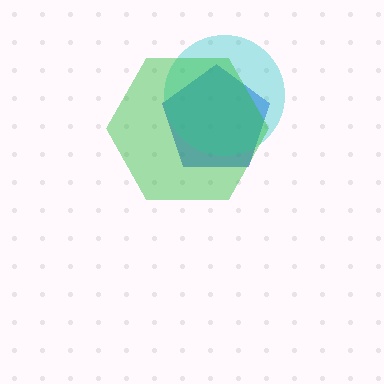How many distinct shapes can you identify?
There are 3 distinct shapes: a blue pentagon, a cyan circle, a green hexagon.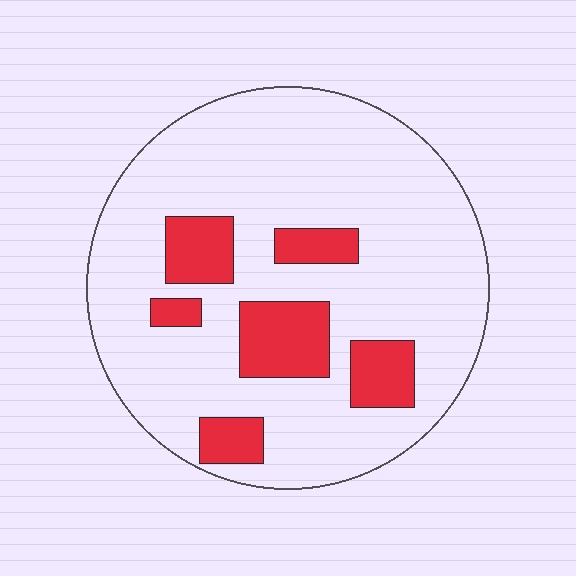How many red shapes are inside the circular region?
6.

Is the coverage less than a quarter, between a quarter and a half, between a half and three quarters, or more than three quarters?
Less than a quarter.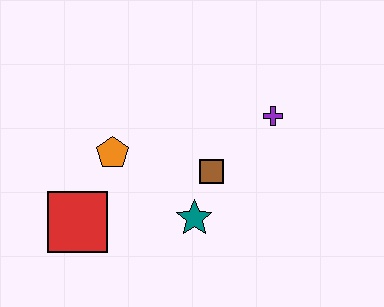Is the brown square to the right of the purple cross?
No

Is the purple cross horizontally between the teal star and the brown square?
No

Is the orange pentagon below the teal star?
No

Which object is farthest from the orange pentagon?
The purple cross is farthest from the orange pentagon.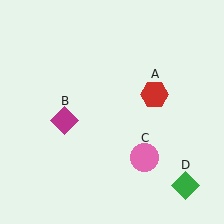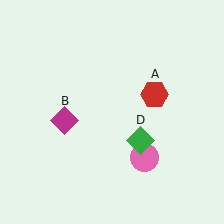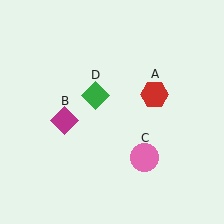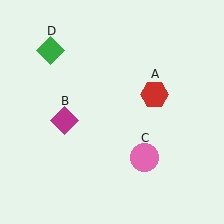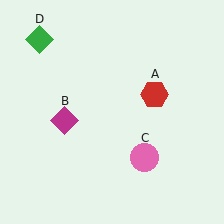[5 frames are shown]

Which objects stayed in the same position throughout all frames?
Red hexagon (object A) and magenta diamond (object B) and pink circle (object C) remained stationary.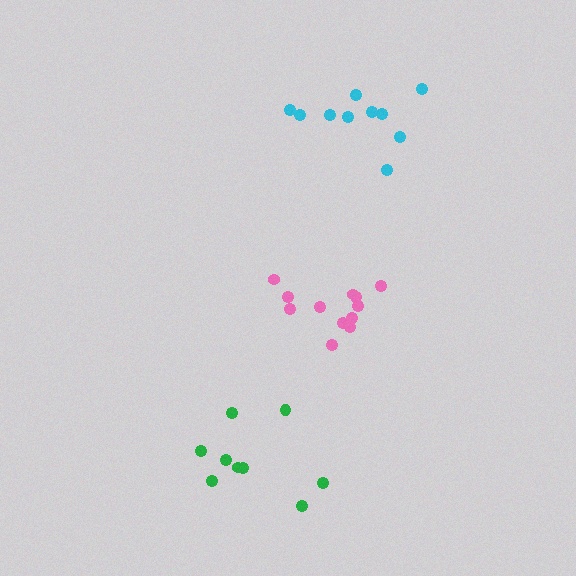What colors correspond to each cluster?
The clusters are colored: green, pink, cyan.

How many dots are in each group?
Group 1: 9 dots, Group 2: 12 dots, Group 3: 10 dots (31 total).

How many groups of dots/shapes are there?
There are 3 groups.